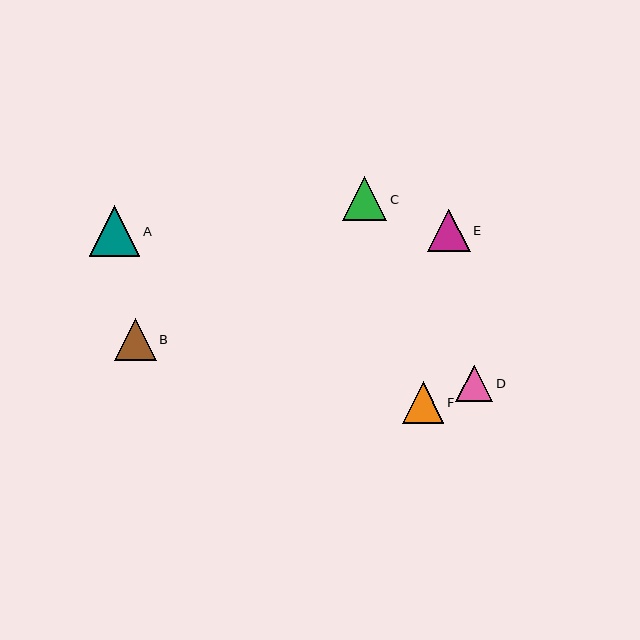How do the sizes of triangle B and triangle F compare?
Triangle B and triangle F are approximately the same size.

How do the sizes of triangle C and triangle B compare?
Triangle C and triangle B are approximately the same size.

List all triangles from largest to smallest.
From largest to smallest: A, C, E, B, F, D.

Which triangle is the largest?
Triangle A is the largest with a size of approximately 50 pixels.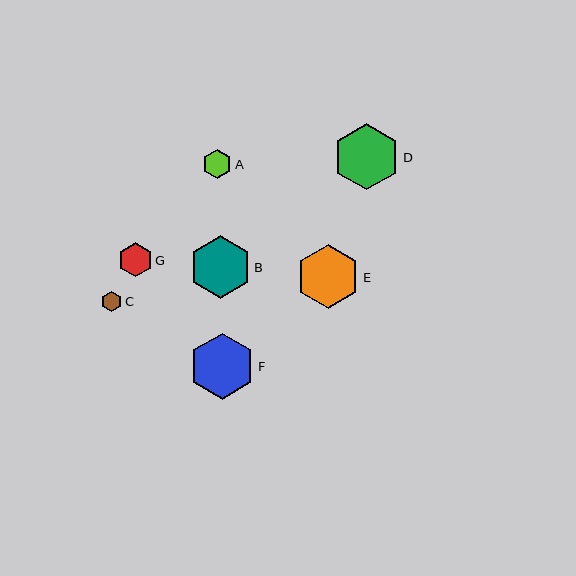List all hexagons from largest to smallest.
From largest to smallest: D, F, E, B, G, A, C.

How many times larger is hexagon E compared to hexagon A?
Hexagon E is approximately 2.2 times the size of hexagon A.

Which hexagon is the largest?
Hexagon D is the largest with a size of approximately 66 pixels.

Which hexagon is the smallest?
Hexagon C is the smallest with a size of approximately 21 pixels.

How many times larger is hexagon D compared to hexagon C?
Hexagon D is approximately 3.2 times the size of hexagon C.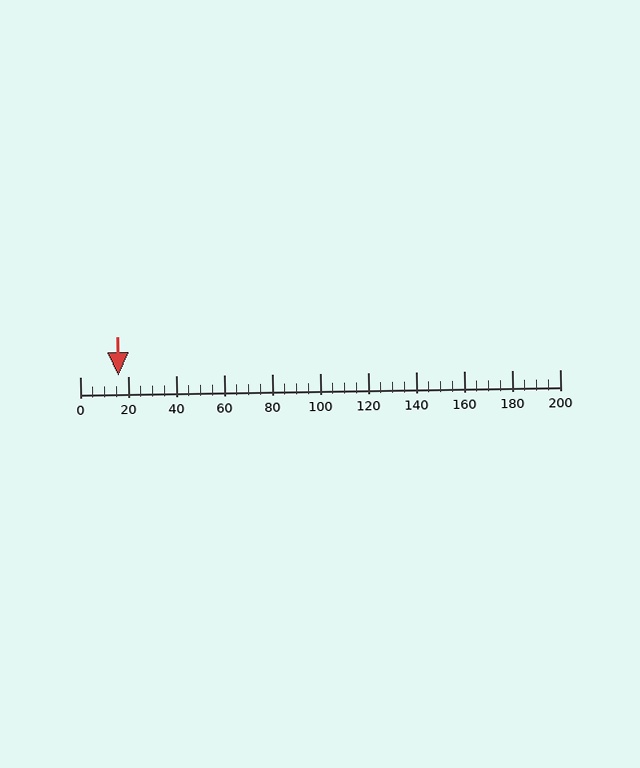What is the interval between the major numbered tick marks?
The major tick marks are spaced 20 units apart.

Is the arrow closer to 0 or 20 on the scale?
The arrow is closer to 20.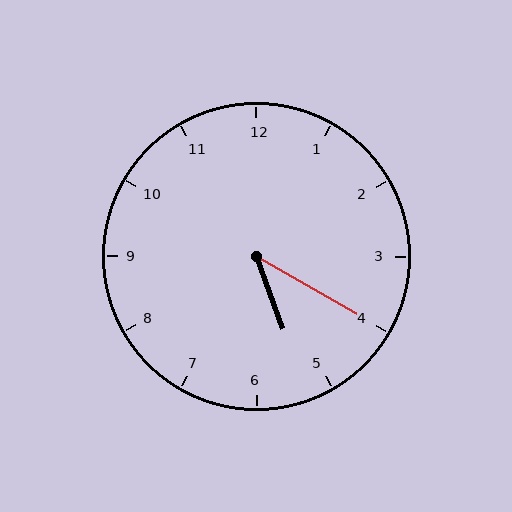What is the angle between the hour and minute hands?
Approximately 40 degrees.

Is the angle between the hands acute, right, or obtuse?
It is acute.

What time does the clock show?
5:20.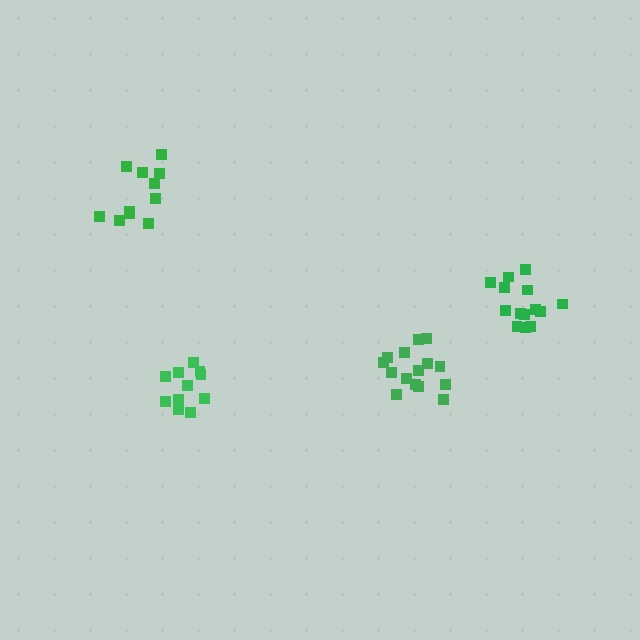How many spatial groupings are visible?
There are 4 spatial groupings.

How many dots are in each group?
Group 1: 11 dots, Group 2: 15 dots, Group 3: 11 dots, Group 4: 14 dots (51 total).